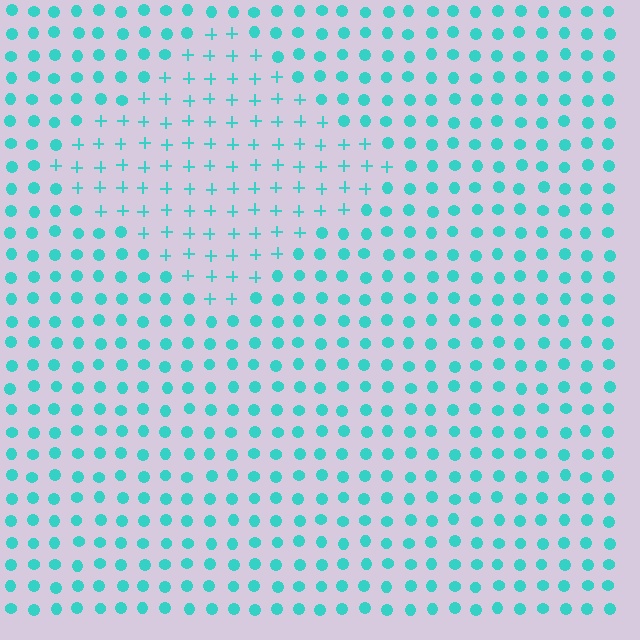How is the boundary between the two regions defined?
The boundary is defined by a change in element shape: plus signs inside vs. circles outside. All elements share the same color and spacing.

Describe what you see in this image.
The image is filled with small cyan elements arranged in a uniform grid. A diamond-shaped region contains plus signs, while the surrounding area contains circles. The boundary is defined purely by the change in element shape.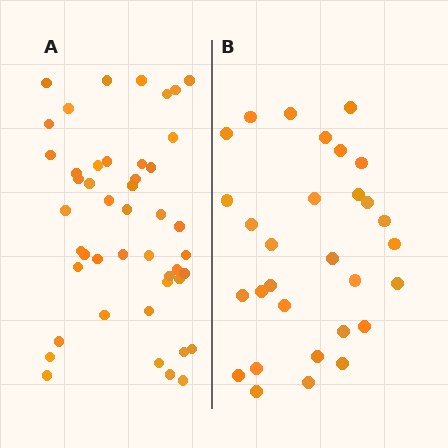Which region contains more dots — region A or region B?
Region A (the left region) has more dots.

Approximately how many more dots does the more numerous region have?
Region A has approximately 15 more dots than region B.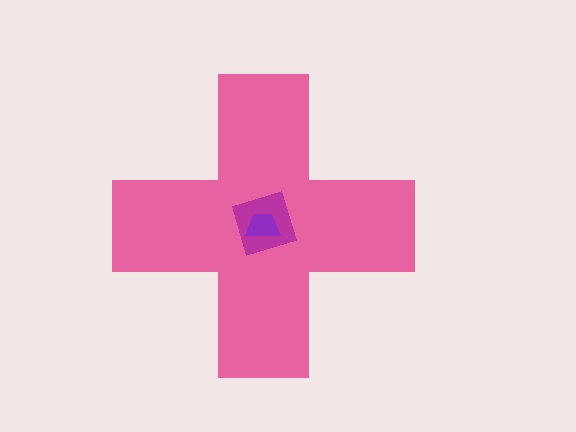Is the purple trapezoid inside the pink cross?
Yes.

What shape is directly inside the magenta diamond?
The purple trapezoid.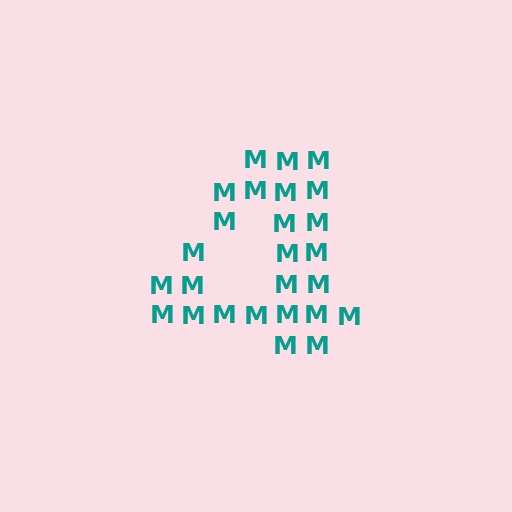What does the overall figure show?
The overall figure shows the digit 4.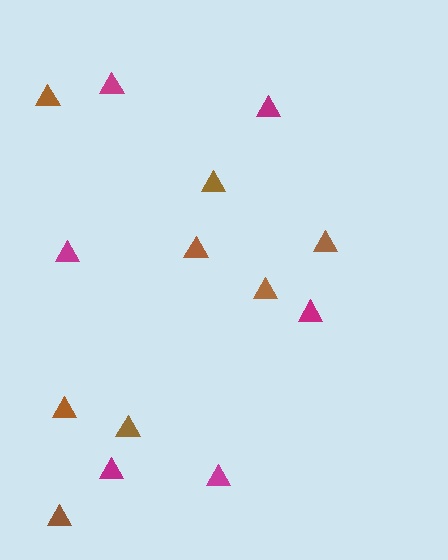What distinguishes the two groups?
There are 2 groups: one group of magenta triangles (6) and one group of brown triangles (8).